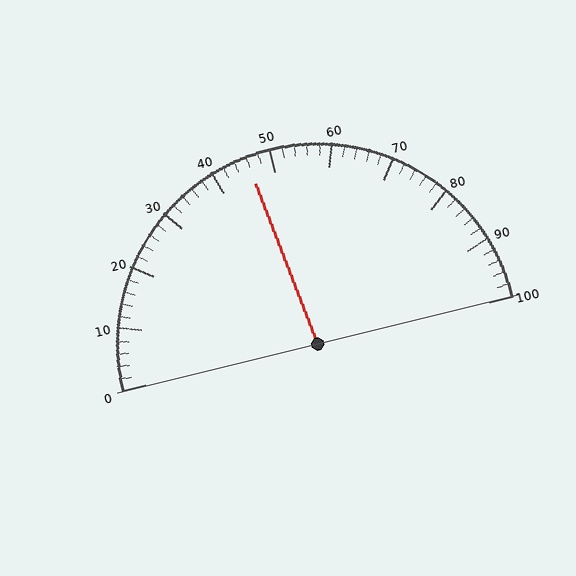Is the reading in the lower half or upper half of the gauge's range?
The reading is in the lower half of the range (0 to 100).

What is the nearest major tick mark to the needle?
The nearest major tick mark is 50.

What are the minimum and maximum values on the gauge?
The gauge ranges from 0 to 100.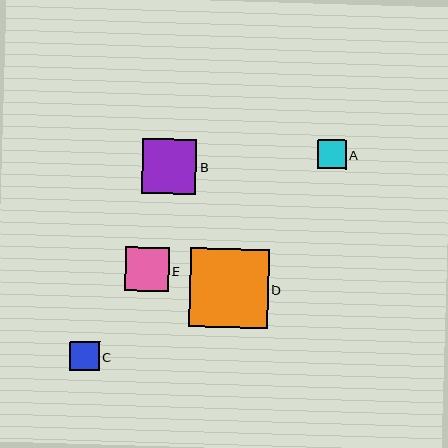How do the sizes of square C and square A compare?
Square C and square A are approximately the same size.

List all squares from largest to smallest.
From largest to smallest: D, B, E, C, A.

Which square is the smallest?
Square A is the smallest with a size of approximately 29 pixels.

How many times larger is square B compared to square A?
Square B is approximately 1.9 times the size of square A.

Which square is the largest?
Square D is the largest with a size of approximately 79 pixels.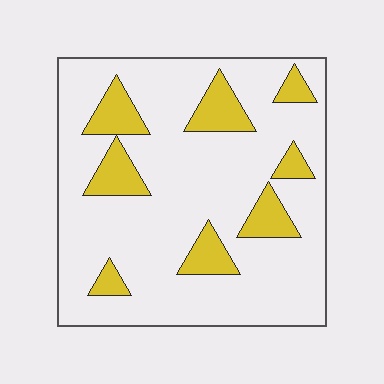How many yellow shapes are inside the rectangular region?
8.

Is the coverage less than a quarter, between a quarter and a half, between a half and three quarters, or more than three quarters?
Less than a quarter.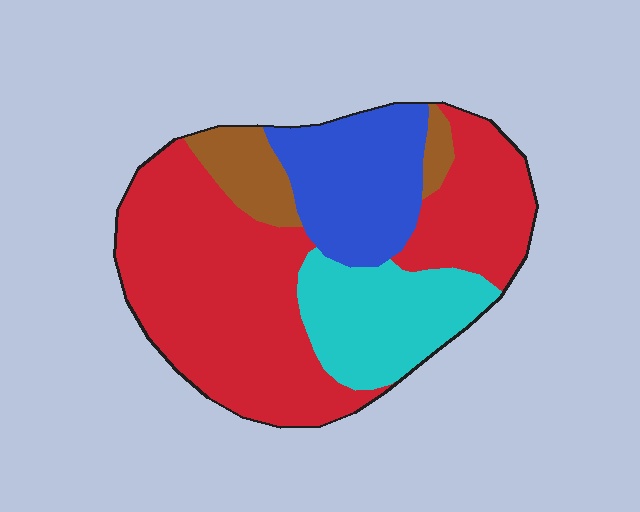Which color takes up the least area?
Brown, at roughly 10%.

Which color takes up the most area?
Red, at roughly 55%.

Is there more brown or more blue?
Blue.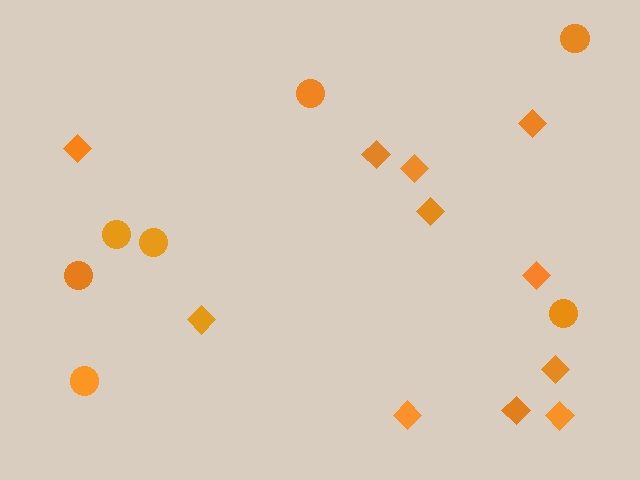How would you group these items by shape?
There are 2 groups: one group of diamonds (11) and one group of circles (7).